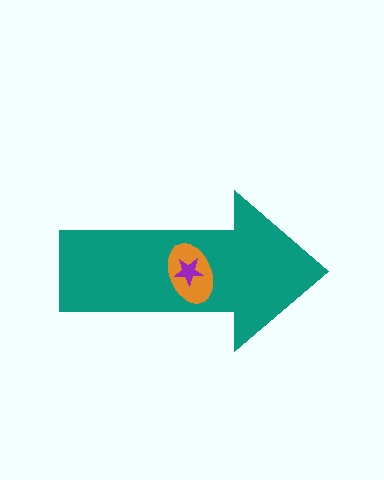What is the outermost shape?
The teal arrow.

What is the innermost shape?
The purple star.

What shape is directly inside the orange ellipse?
The purple star.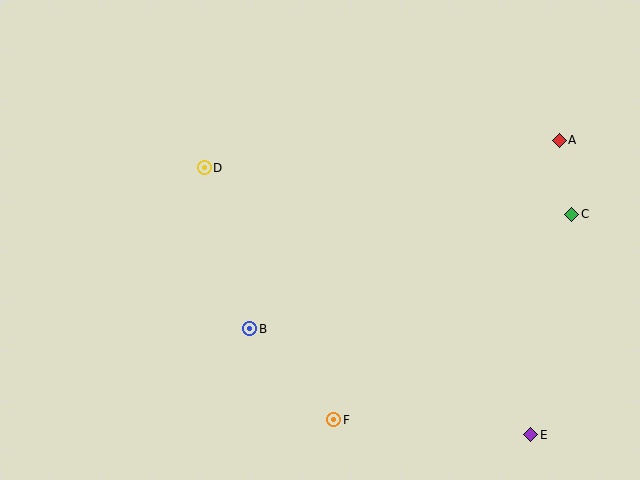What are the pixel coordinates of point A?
Point A is at (559, 140).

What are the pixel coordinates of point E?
Point E is at (531, 435).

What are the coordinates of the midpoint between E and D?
The midpoint between E and D is at (368, 301).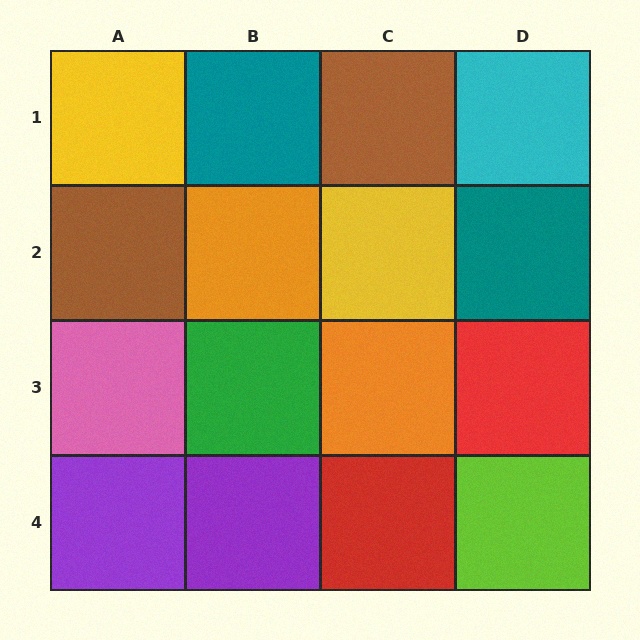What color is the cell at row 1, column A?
Yellow.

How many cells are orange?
2 cells are orange.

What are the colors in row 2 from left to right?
Brown, orange, yellow, teal.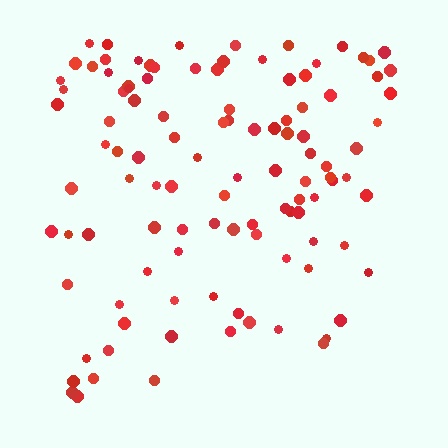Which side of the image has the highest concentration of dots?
The top.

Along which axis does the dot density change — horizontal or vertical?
Vertical.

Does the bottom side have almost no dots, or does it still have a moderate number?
Still a moderate number, just noticeably fewer than the top.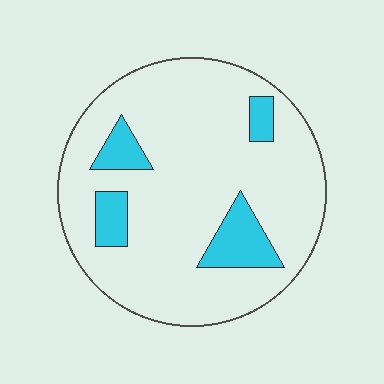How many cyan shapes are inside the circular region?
4.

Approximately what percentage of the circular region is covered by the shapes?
Approximately 15%.